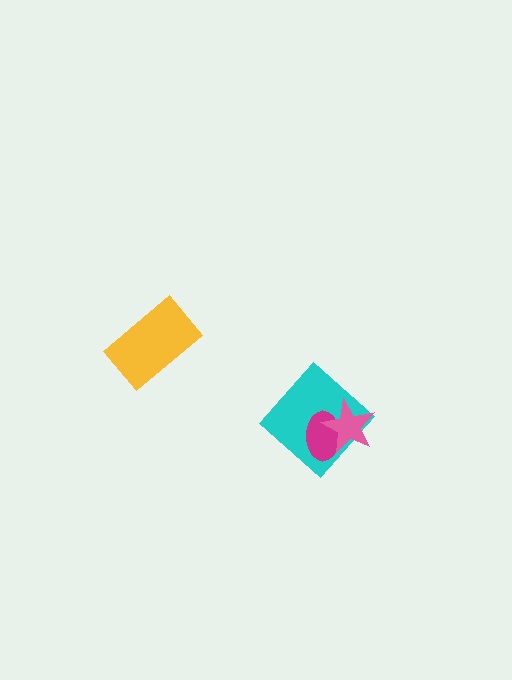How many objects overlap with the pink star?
2 objects overlap with the pink star.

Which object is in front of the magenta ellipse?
The pink star is in front of the magenta ellipse.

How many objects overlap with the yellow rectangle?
0 objects overlap with the yellow rectangle.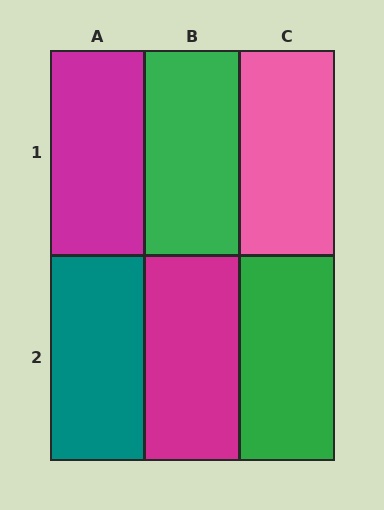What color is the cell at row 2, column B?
Magenta.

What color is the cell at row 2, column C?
Green.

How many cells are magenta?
2 cells are magenta.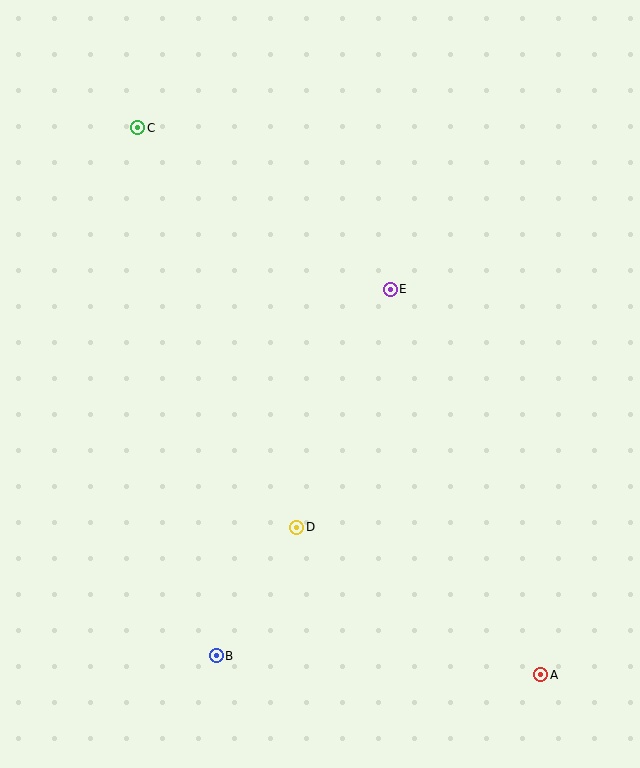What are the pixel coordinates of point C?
Point C is at (138, 128).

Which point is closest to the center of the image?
Point E at (390, 289) is closest to the center.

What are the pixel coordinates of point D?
Point D is at (297, 527).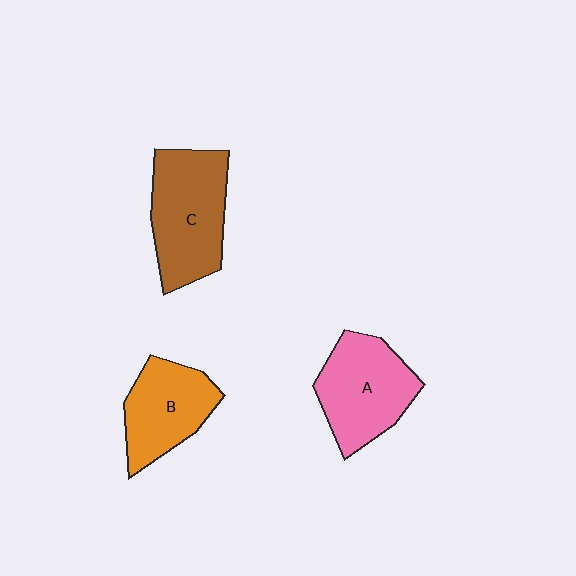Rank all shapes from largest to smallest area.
From largest to smallest: C (brown), A (pink), B (orange).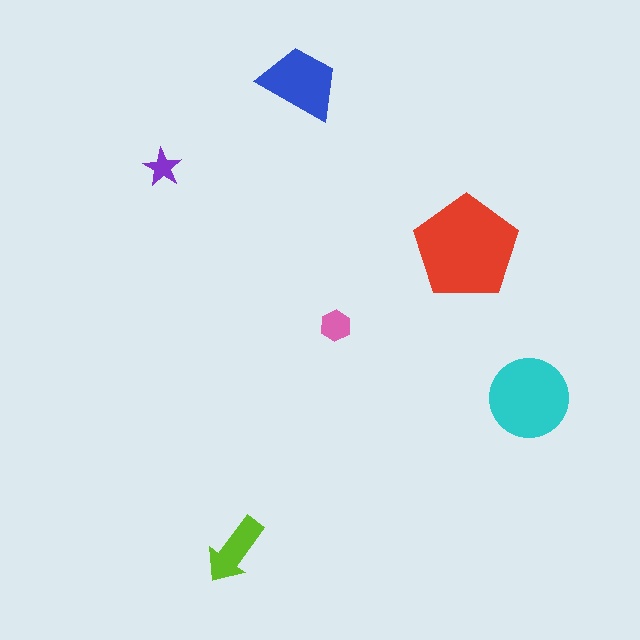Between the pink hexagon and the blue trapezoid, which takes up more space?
The blue trapezoid.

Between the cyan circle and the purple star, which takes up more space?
The cyan circle.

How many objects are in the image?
There are 6 objects in the image.